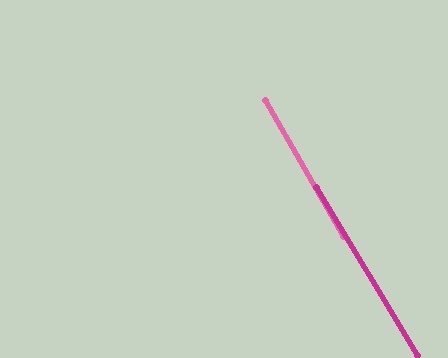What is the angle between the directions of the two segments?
Approximately 1 degree.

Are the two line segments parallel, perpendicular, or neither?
Parallel — their directions differ by only 0.7°.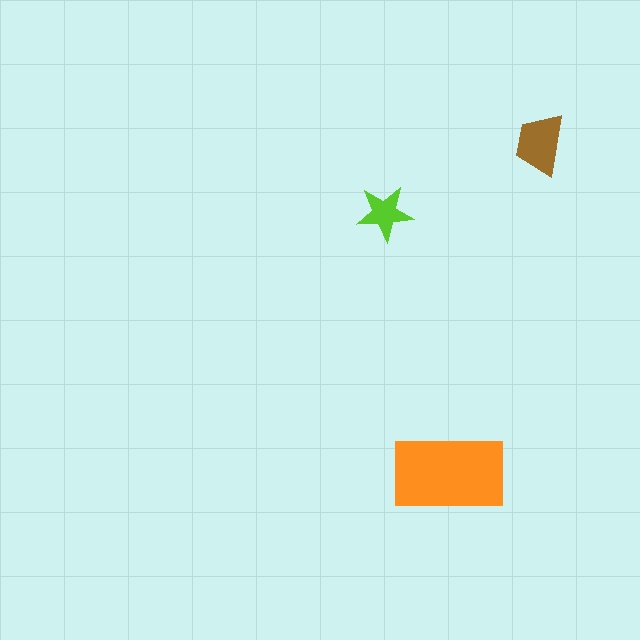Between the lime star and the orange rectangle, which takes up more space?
The orange rectangle.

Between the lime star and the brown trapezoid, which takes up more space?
The brown trapezoid.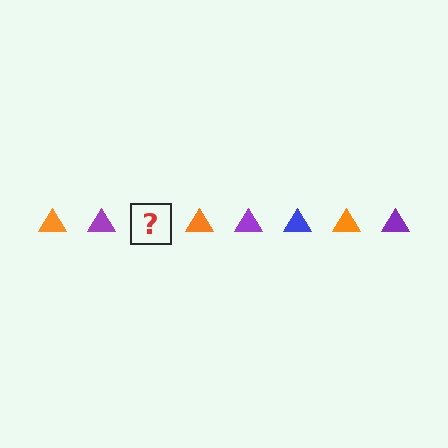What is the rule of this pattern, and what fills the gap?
The rule is that the pattern cycles through orange, purple, blue triangles. The gap should be filled with a blue triangle.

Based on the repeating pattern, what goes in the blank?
The blank should be a blue triangle.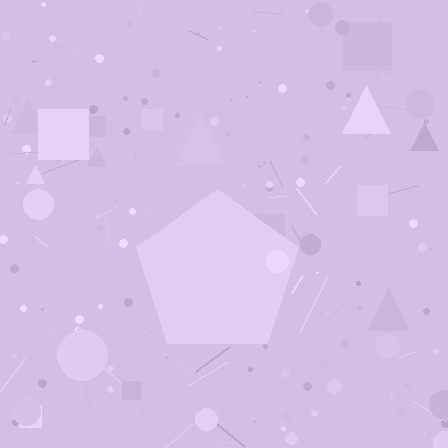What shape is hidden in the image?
A pentagon is hidden in the image.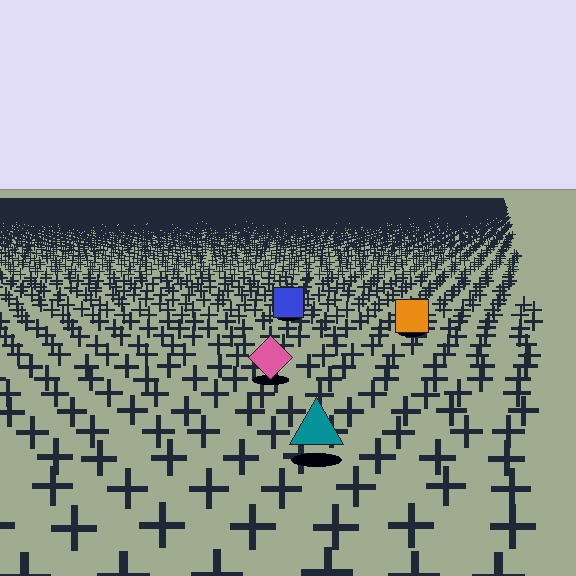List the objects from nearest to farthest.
From nearest to farthest: the teal triangle, the pink diamond, the orange square, the blue square.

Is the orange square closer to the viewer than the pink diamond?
No. The pink diamond is closer — you can tell from the texture gradient: the ground texture is coarser near it.